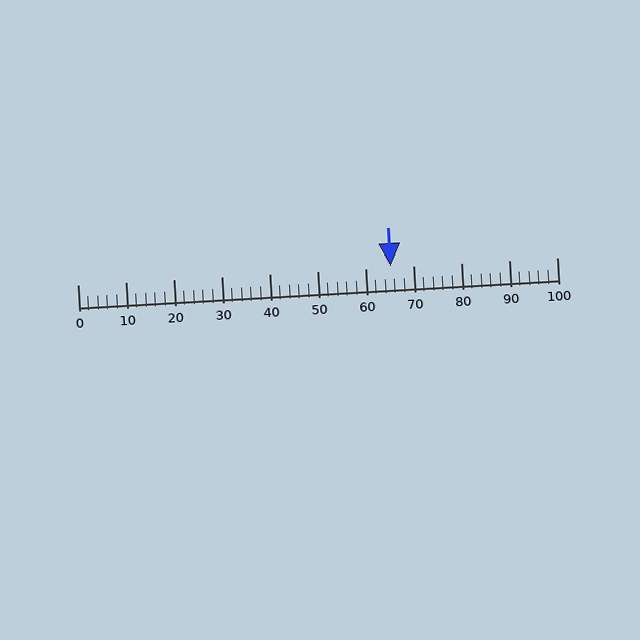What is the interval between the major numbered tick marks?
The major tick marks are spaced 10 units apart.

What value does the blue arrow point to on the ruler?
The blue arrow points to approximately 65.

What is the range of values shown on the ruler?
The ruler shows values from 0 to 100.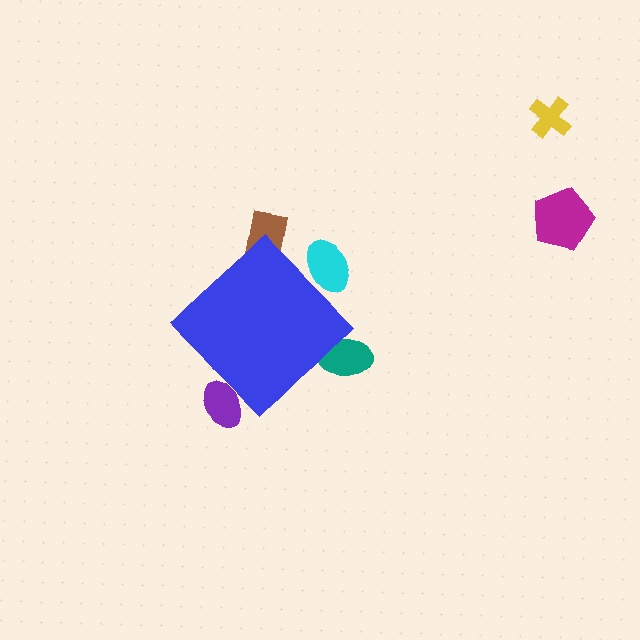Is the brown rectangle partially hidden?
Yes, the brown rectangle is partially hidden behind the blue diamond.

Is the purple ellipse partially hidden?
Yes, the purple ellipse is partially hidden behind the blue diamond.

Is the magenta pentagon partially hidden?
No, the magenta pentagon is fully visible.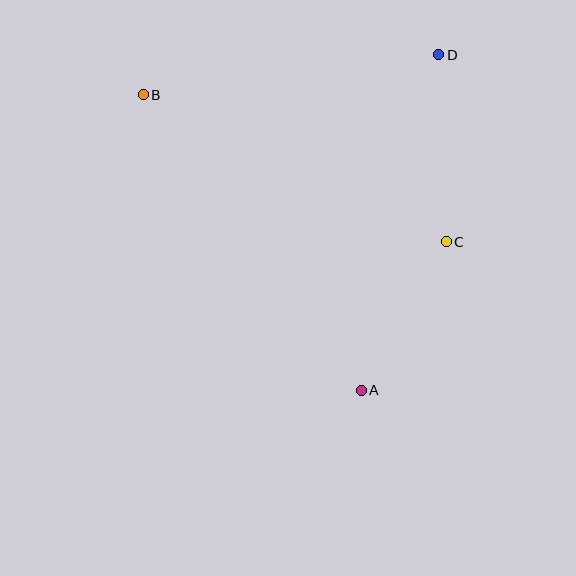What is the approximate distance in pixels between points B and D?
The distance between B and D is approximately 299 pixels.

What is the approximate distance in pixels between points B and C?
The distance between B and C is approximately 337 pixels.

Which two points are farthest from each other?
Points A and B are farthest from each other.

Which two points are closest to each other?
Points A and C are closest to each other.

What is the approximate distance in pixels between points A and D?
The distance between A and D is approximately 344 pixels.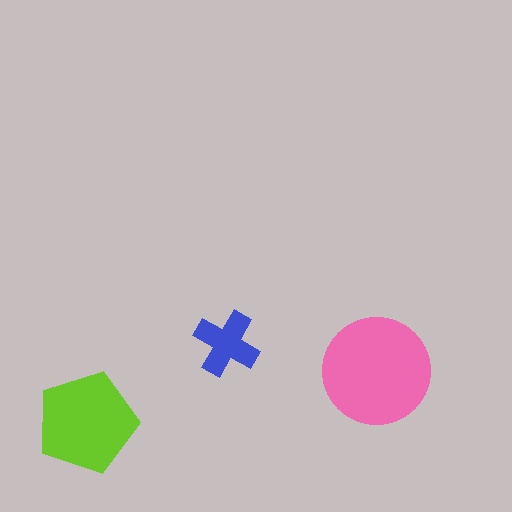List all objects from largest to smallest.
The pink circle, the lime pentagon, the blue cross.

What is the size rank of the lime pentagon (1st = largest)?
2nd.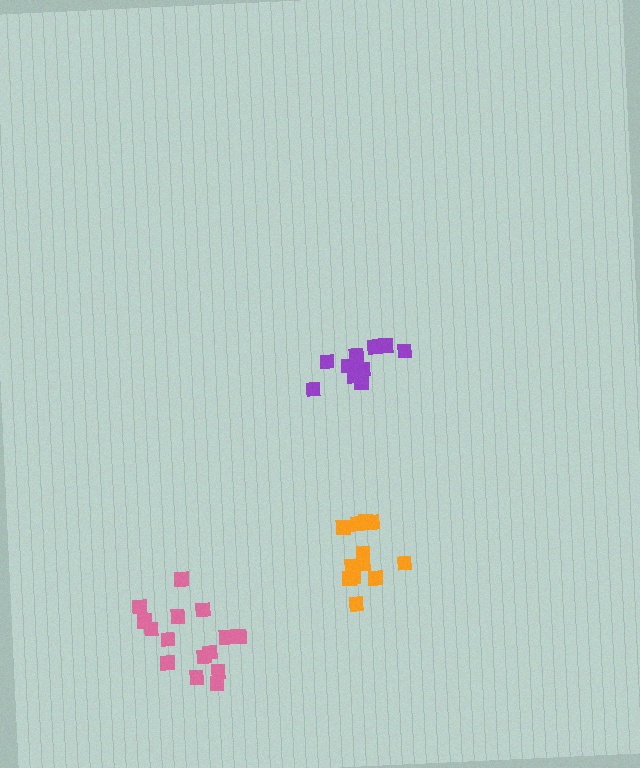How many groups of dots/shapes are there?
There are 3 groups.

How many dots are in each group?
Group 1: 15 dots, Group 2: 13 dots, Group 3: 12 dots (40 total).